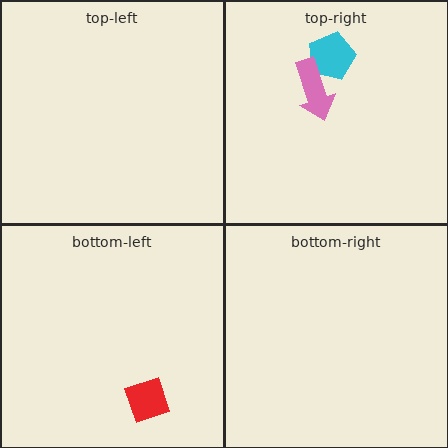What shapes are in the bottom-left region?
The red diamond.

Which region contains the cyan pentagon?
The top-right region.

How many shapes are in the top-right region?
2.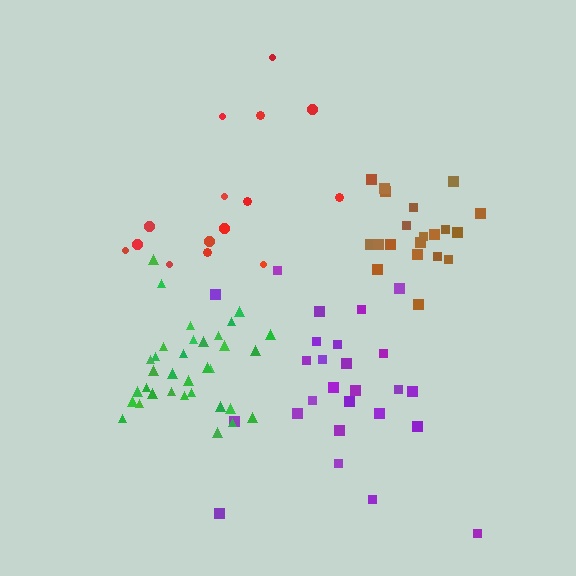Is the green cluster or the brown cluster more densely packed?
Green.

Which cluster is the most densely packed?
Green.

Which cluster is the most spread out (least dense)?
Red.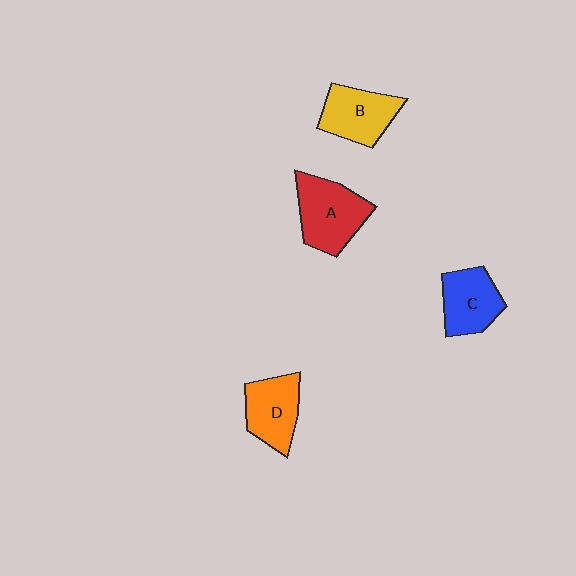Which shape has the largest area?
Shape A (red).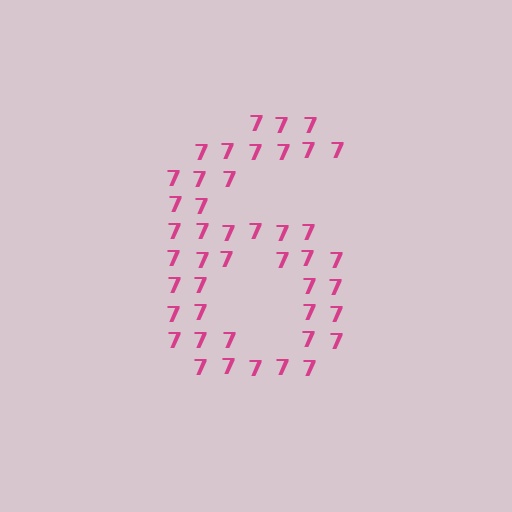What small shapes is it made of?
It is made of small digit 7's.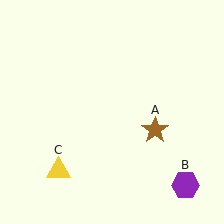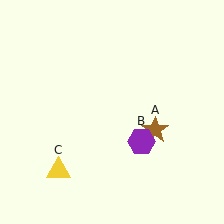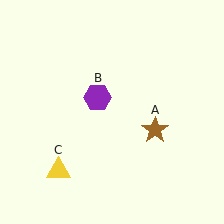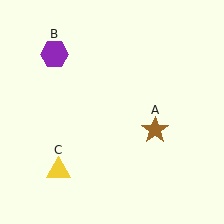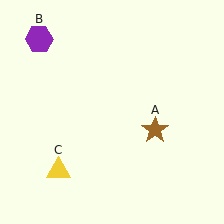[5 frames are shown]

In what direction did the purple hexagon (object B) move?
The purple hexagon (object B) moved up and to the left.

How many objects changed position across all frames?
1 object changed position: purple hexagon (object B).